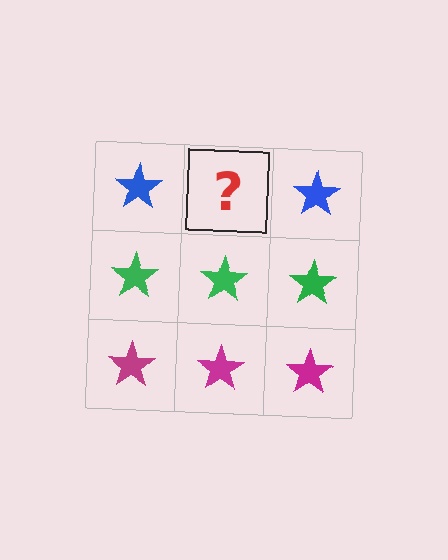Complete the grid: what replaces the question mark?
The question mark should be replaced with a blue star.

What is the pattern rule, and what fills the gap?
The rule is that each row has a consistent color. The gap should be filled with a blue star.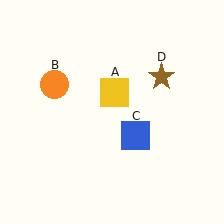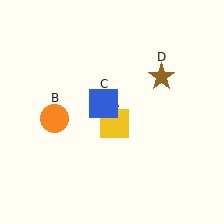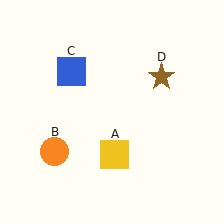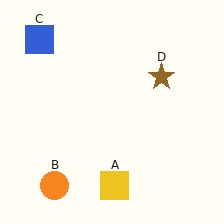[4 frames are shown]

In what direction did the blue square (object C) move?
The blue square (object C) moved up and to the left.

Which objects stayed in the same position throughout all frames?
Brown star (object D) remained stationary.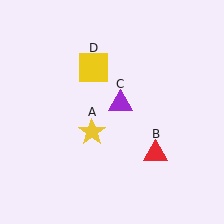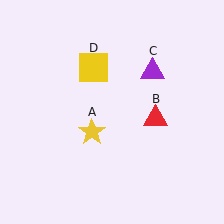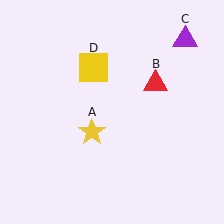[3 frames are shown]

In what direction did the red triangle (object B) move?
The red triangle (object B) moved up.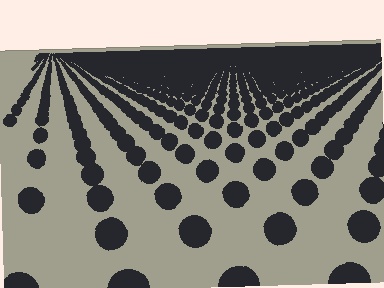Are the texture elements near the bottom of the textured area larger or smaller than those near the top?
Larger. Near the bottom, elements are closer to the viewer and appear at a bigger on-screen size.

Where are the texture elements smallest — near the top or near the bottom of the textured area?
Near the top.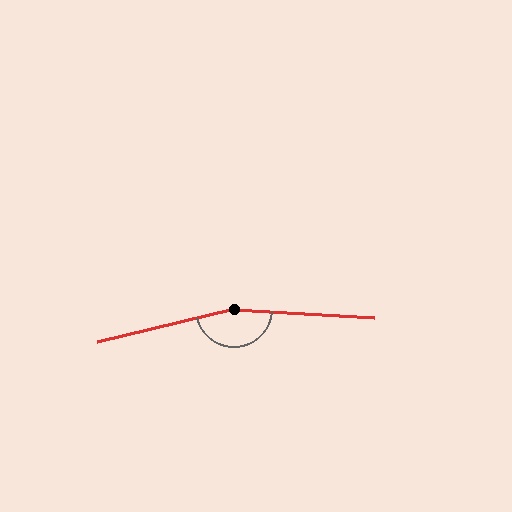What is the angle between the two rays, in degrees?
Approximately 163 degrees.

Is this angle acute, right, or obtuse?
It is obtuse.